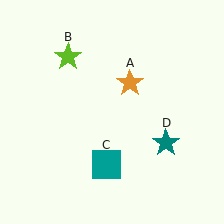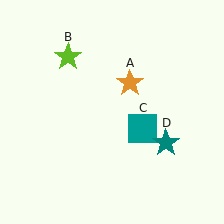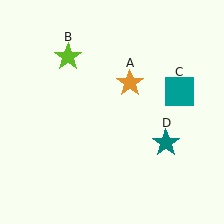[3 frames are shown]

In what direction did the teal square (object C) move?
The teal square (object C) moved up and to the right.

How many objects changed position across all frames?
1 object changed position: teal square (object C).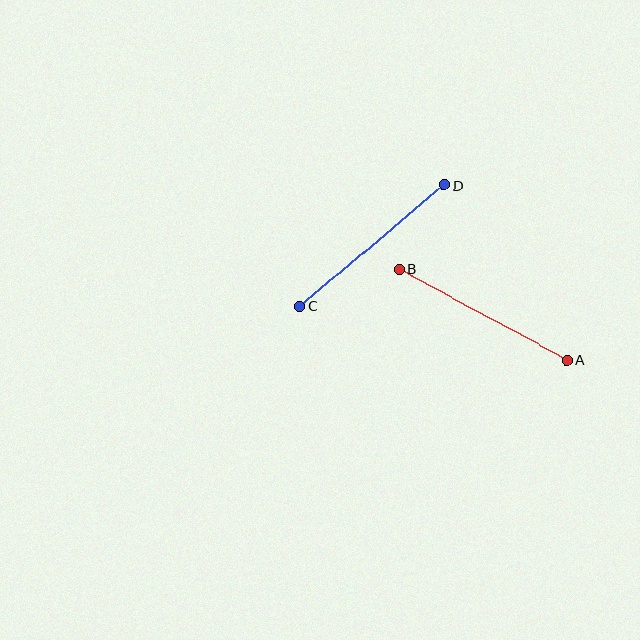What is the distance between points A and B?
The distance is approximately 191 pixels.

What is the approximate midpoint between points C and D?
The midpoint is at approximately (372, 246) pixels.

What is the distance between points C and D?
The distance is approximately 188 pixels.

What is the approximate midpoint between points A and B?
The midpoint is at approximately (483, 315) pixels.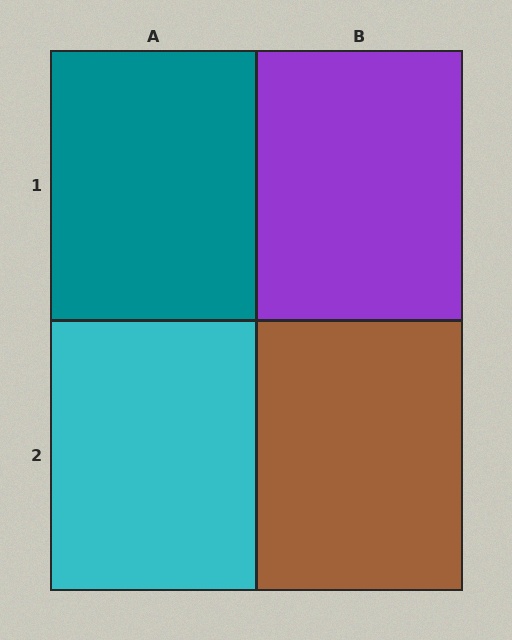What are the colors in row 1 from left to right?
Teal, purple.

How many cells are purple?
1 cell is purple.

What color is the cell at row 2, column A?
Cyan.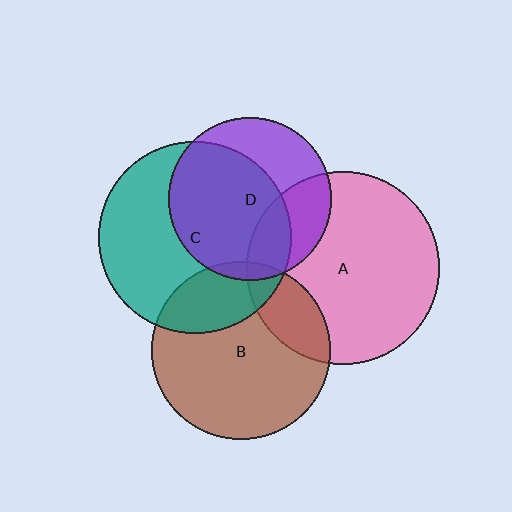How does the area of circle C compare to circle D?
Approximately 1.4 times.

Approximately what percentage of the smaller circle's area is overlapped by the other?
Approximately 65%.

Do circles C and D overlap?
Yes.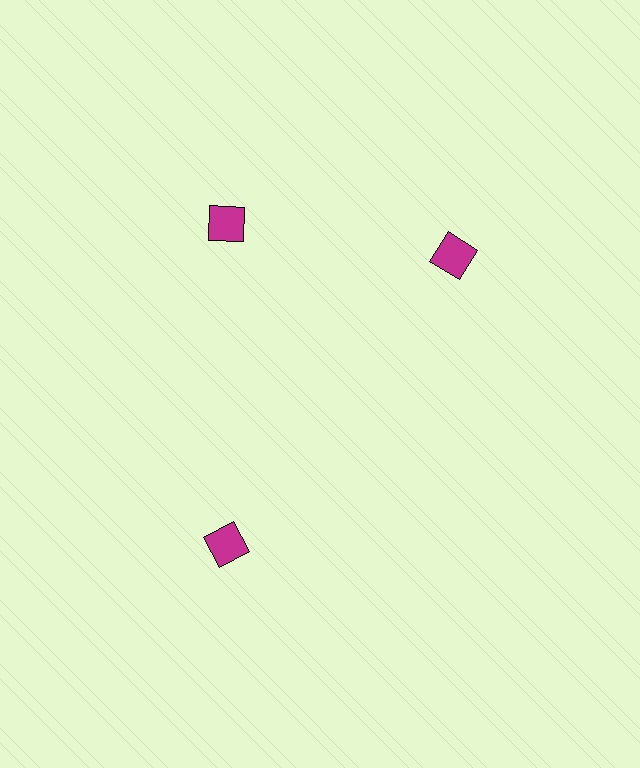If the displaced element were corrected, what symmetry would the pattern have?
It would have 3-fold rotational symmetry — the pattern would map onto itself every 120 degrees.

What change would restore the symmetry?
The symmetry would be restored by rotating it back into even spacing with its neighbors so that all 3 squares sit at equal angles and equal distance from the center.